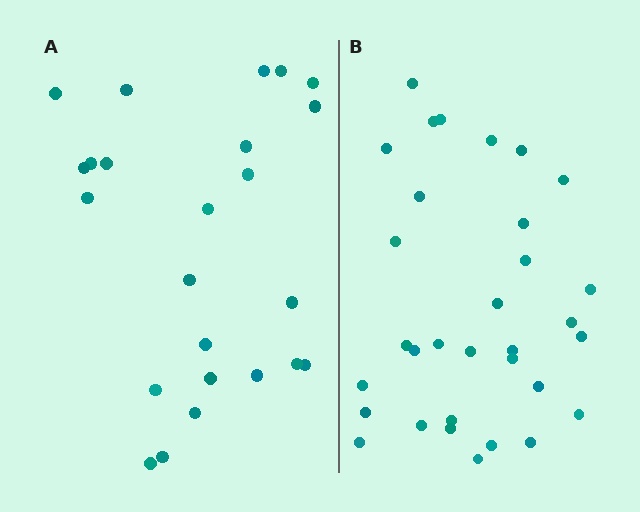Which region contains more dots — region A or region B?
Region B (the right region) has more dots.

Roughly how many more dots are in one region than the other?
Region B has roughly 8 or so more dots than region A.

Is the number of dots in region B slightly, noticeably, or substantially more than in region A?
Region B has noticeably more, but not dramatically so. The ratio is roughly 1.3 to 1.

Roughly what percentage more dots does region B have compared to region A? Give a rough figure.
About 35% more.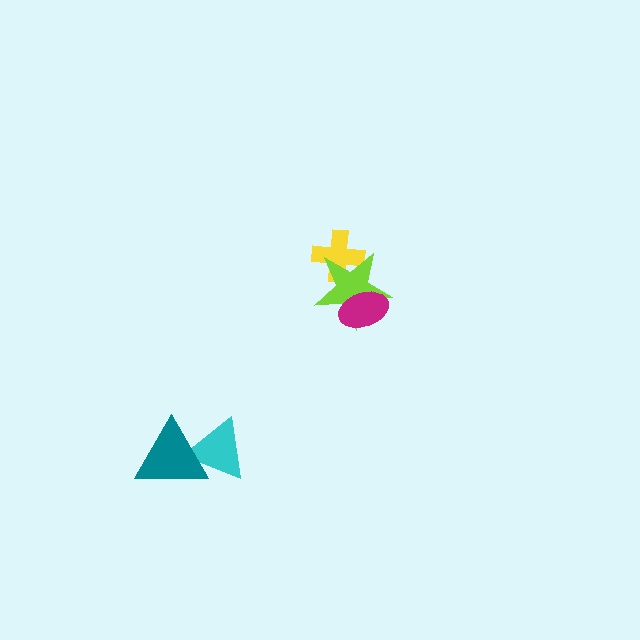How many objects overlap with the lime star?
2 objects overlap with the lime star.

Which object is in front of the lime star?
The magenta ellipse is in front of the lime star.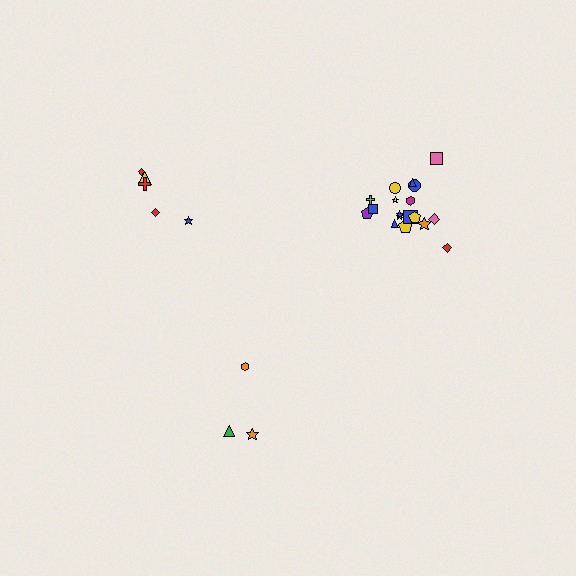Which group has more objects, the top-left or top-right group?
The top-right group.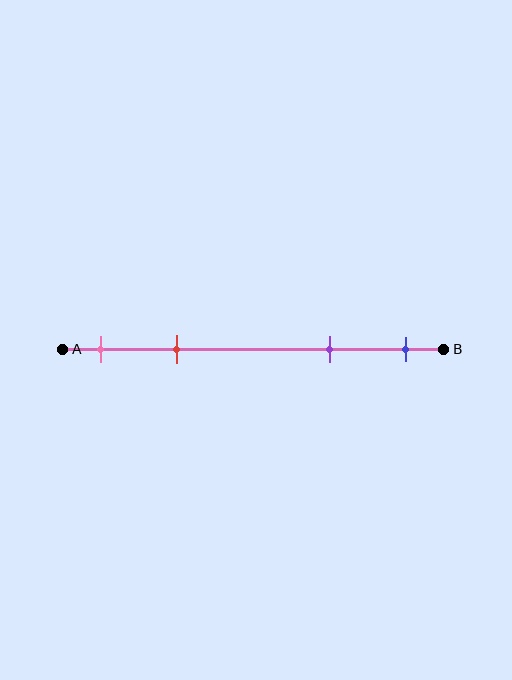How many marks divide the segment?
There are 4 marks dividing the segment.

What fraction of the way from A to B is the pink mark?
The pink mark is approximately 10% (0.1) of the way from A to B.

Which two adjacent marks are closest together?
The pink and red marks are the closest adjacent pair.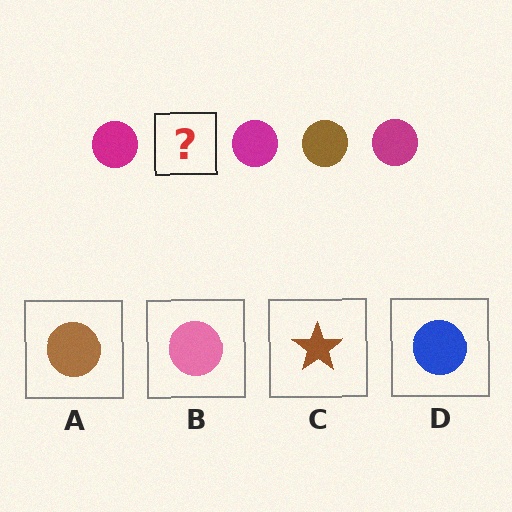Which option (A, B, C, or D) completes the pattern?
A.